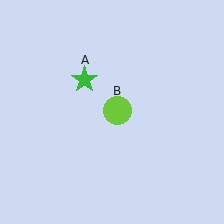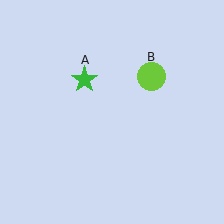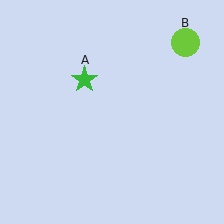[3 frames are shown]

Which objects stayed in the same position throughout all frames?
Green star (object A) remained stationary.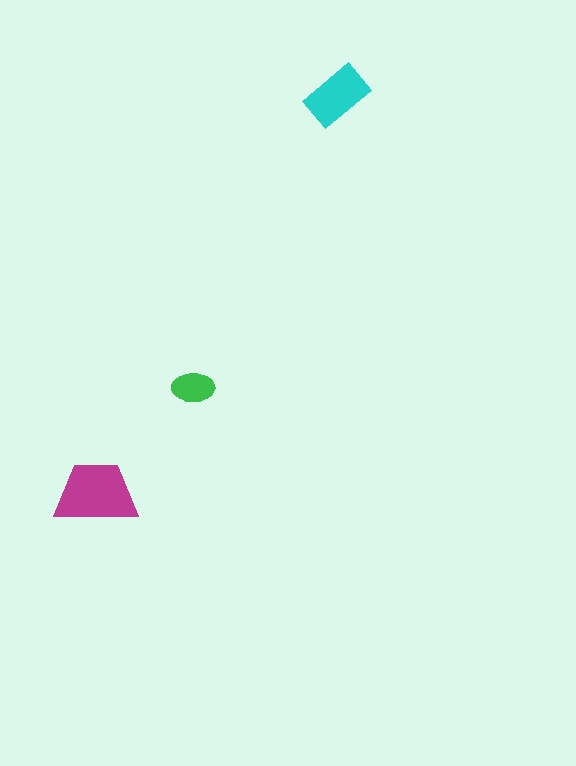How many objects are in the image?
There are 3 objects in the image.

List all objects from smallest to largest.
The green ellipse, the cyan rectangle, the magenta trapezoid.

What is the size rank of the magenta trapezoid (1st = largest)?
1st.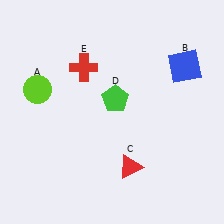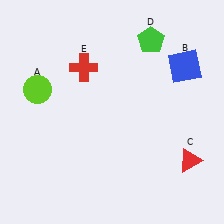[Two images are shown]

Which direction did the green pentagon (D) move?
The green pentagon (D) moved up.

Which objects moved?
The objects that moved are: the red triangle (C), the green pentagon (D).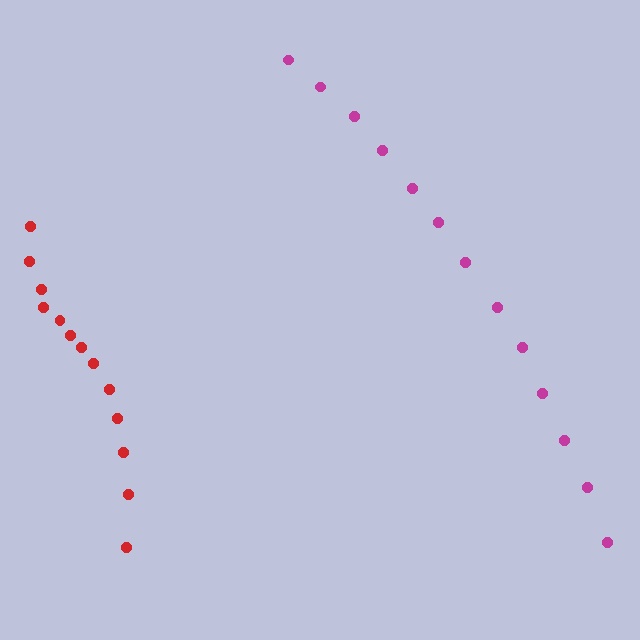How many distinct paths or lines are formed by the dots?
There are 2 distinct paths.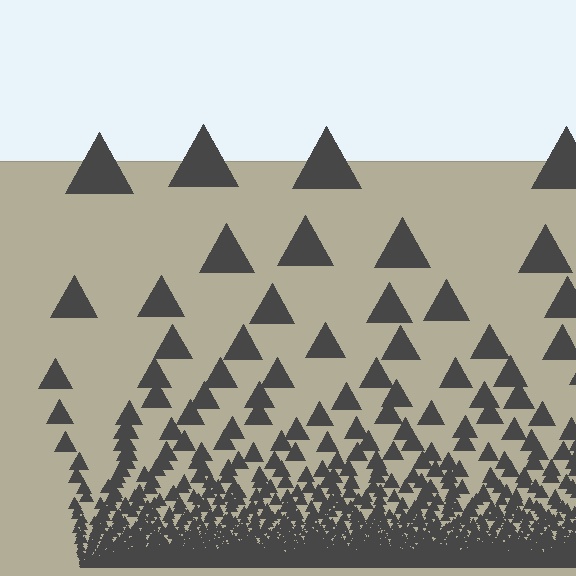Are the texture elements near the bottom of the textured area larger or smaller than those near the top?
Smaller. The gradient is inverted — elements near the bottom are smaller and denser.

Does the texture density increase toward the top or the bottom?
Density increases toward the bottom.